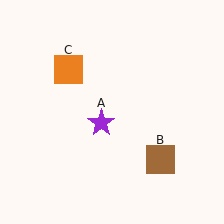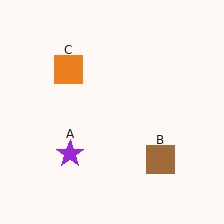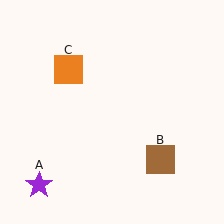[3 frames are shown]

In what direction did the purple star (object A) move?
The purple star (object A) moved down and to the left.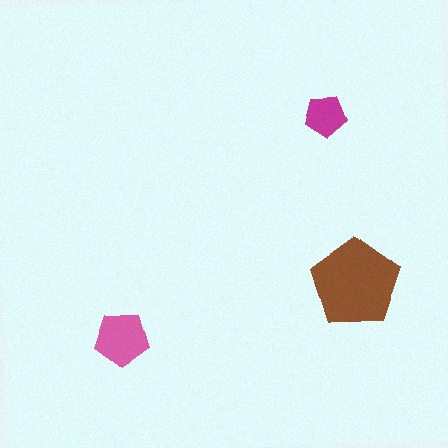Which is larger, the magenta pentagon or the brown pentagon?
The brown one.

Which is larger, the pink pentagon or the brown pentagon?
The brown one.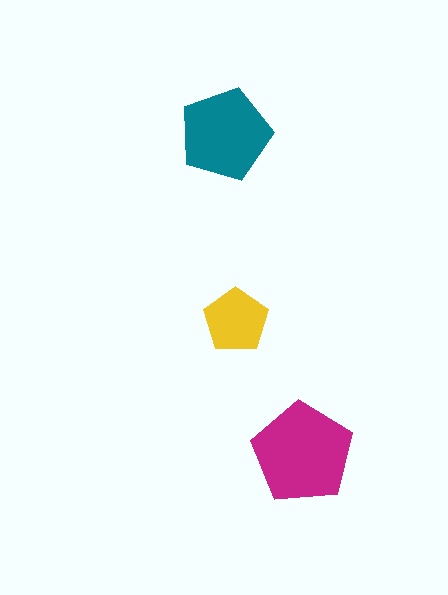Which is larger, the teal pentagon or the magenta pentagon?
The magenta one.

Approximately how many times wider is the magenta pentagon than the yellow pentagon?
About 1.5 times wider.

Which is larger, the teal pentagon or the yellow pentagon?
The teal one.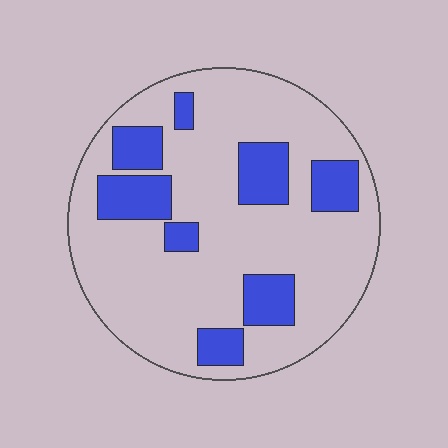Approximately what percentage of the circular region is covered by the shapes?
Approximately 25%.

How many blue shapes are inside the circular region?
8.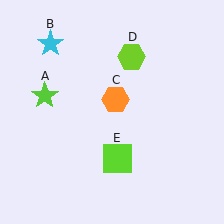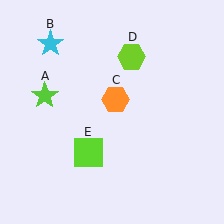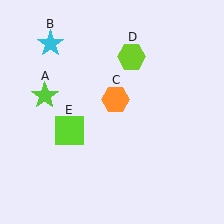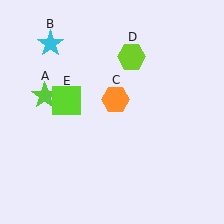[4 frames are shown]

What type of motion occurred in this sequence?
The lime square (object E) rotated clockwise around the center of the scene.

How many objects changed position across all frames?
1 object changed position: lime square (object E).